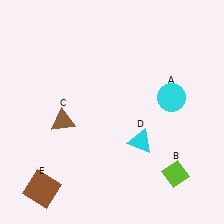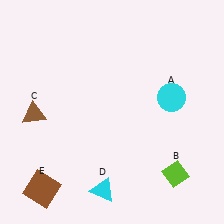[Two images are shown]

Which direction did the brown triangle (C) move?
The brown triangle (C) moved left.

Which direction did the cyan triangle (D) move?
The cyan triangle (D) moved down.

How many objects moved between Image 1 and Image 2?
2 objects moved between the two images.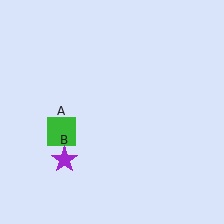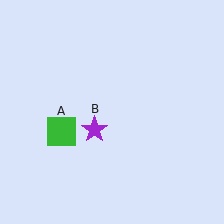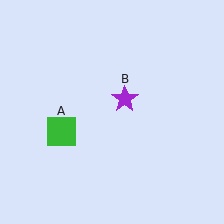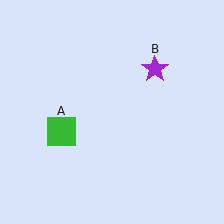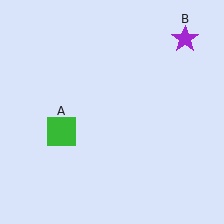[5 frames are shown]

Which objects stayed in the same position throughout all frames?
Green square (object A) remained stationary.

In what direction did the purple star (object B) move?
The purple star (object B) moved up and to the right.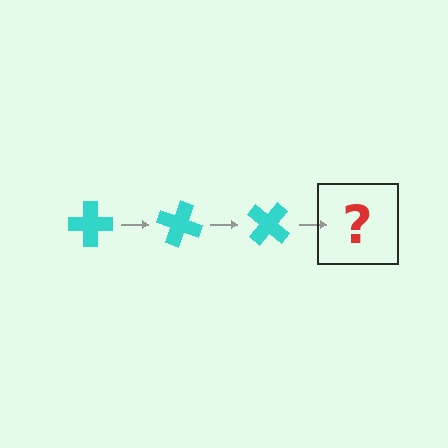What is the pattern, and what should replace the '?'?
The pattern is that the cross rotates 20 degrees each step. The '?' should be a cyan cross rotated 60 degrees.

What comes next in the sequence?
The next element should be a cyan cross rotated 60 degrees.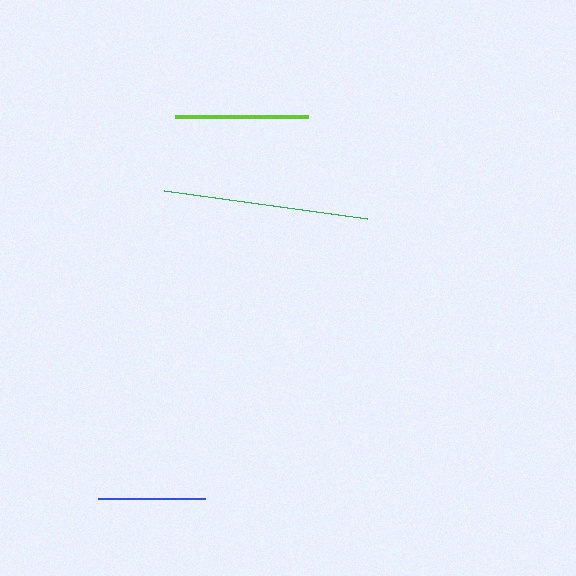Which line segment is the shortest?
The blue line is the shortest at approximately 107 pixels.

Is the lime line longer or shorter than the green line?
The green line is longer than the lime line.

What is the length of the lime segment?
The lime segment is approximately 133 pixels long.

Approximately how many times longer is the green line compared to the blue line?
The green line is approximately 1.9 times the length of the blue line.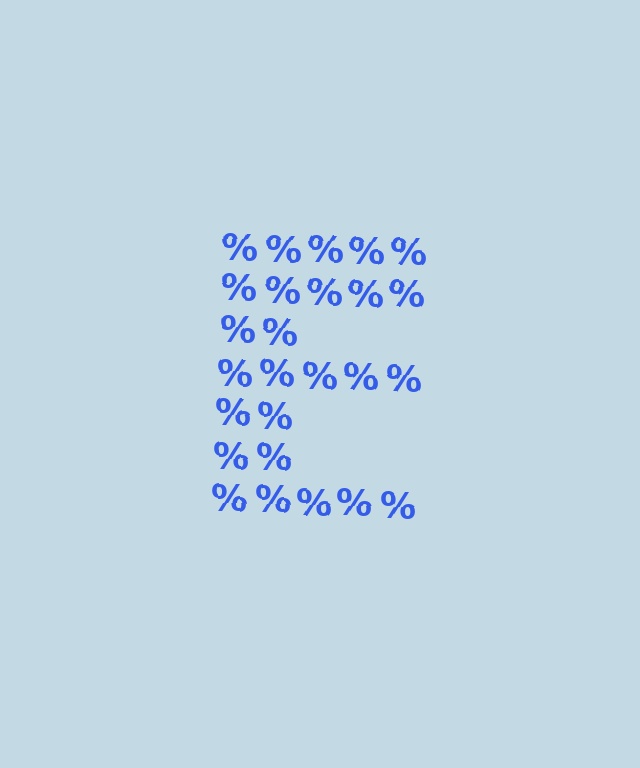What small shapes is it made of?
It is made of small percent signs.